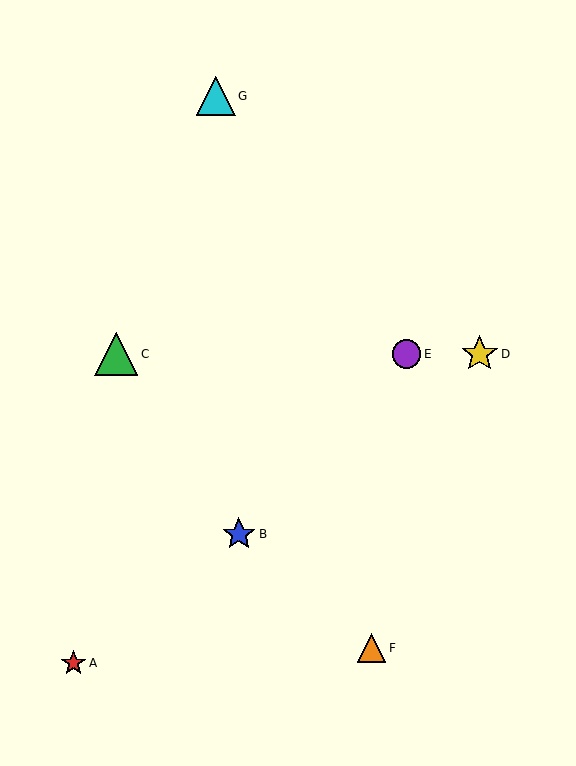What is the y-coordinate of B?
Object B is at y≈534.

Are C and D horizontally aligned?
Yes, both are at y≈354.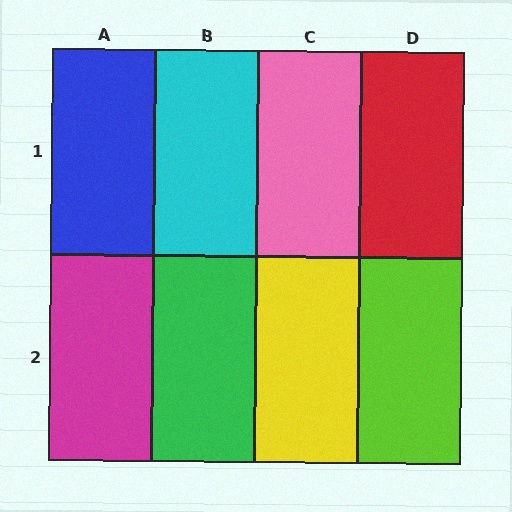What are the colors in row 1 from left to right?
Blue, cyan, pink, red.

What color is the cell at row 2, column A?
Magenta.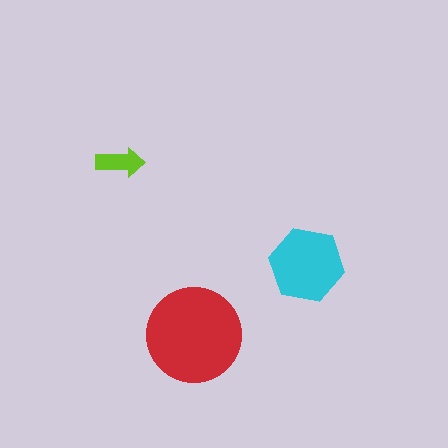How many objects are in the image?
There are 3 objects in the image.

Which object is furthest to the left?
The lime arrow is leftmost.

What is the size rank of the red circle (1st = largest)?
1st.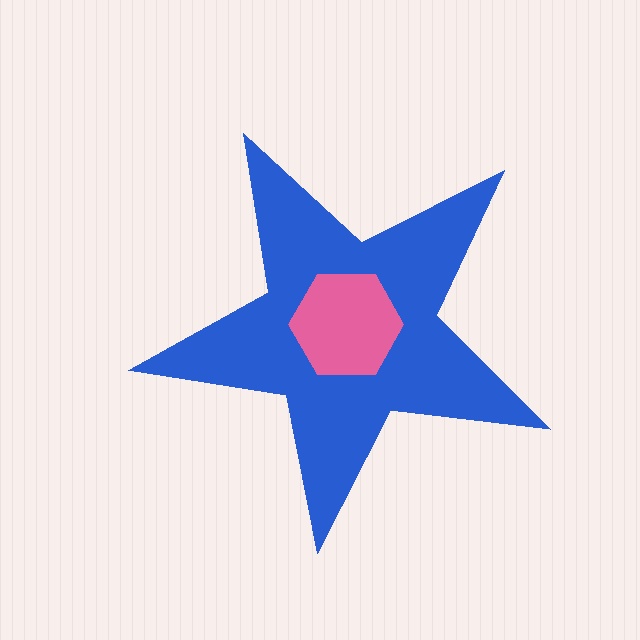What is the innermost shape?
The pink hexagon.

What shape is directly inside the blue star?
The pink hexagon.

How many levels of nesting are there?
2.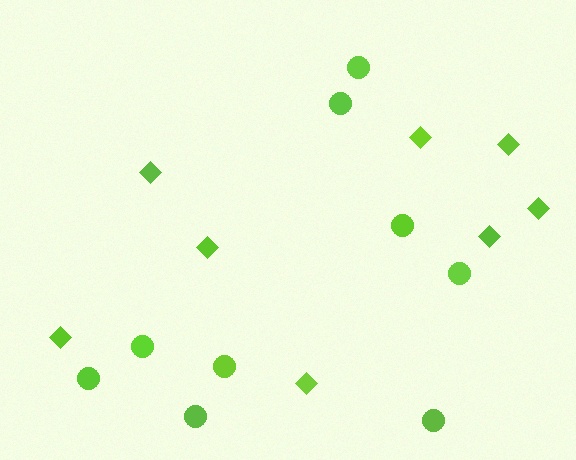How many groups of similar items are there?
There are 2 groups: one group of diamonds (8) and one group of circles (9).